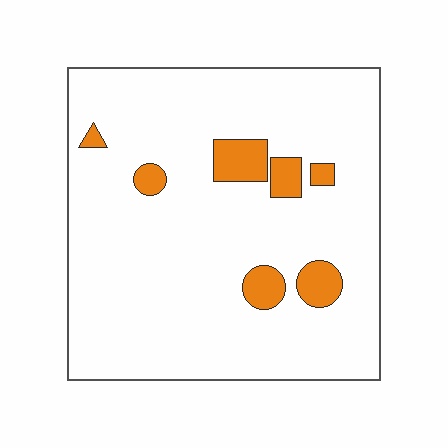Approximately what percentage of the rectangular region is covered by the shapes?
Approximately 10%.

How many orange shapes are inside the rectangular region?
7.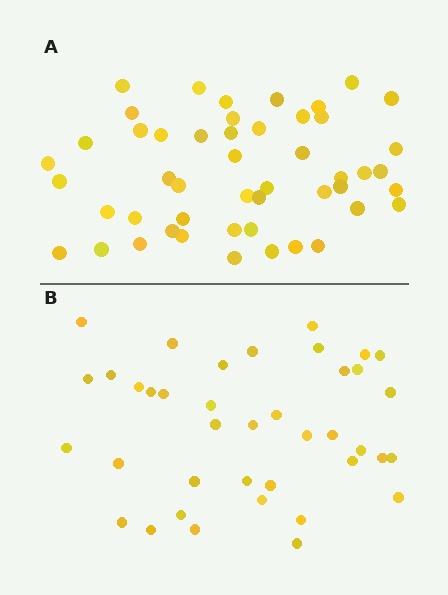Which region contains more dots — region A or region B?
Region A (the top region) has more dots.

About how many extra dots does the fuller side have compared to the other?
Region A has roughly 10 or so more dots than region B.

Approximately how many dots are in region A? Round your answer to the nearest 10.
About 50 dots. (The exact count is 49, which rounds to 50.)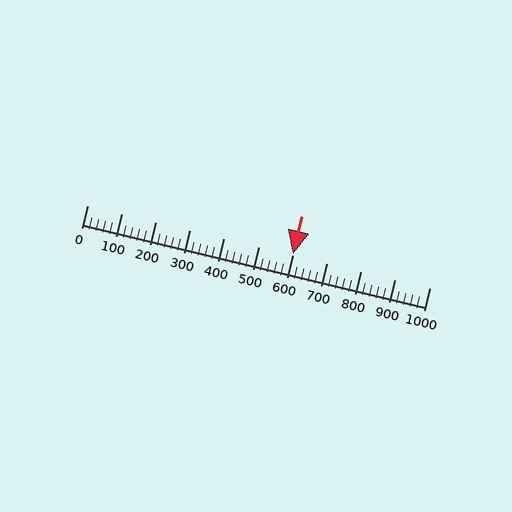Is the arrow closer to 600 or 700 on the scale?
The arrow is closer to 600.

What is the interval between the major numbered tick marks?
The major tick marks are spaced 100 units apart.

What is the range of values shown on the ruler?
The ruler shows values from 0 to 1000.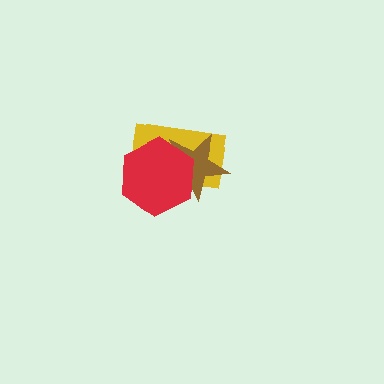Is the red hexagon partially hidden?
No, no other shape covers it.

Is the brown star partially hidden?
Yes, it is partially covered by another shape.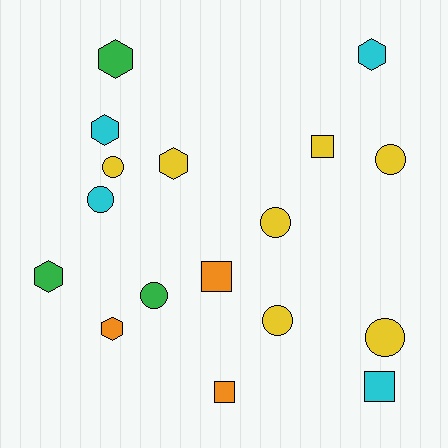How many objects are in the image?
There are 17 objects.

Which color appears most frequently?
Yellow, with 7 objects.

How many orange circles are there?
There are no orange circles.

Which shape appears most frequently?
Circle, with 7 objects.